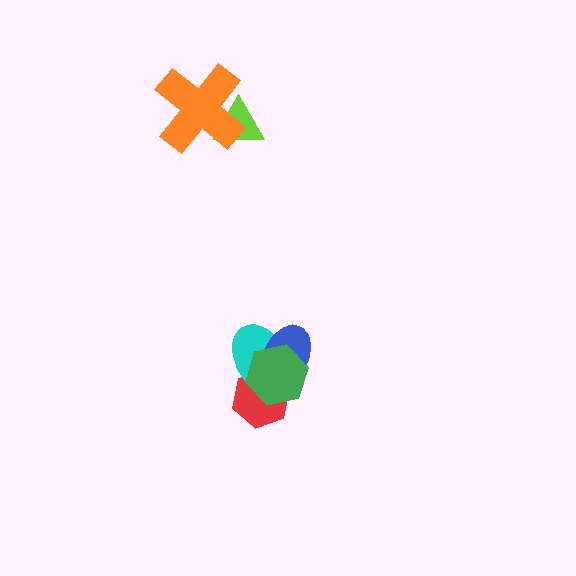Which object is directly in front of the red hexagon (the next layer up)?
The cyan ellipse is directly in front of the red hexagon.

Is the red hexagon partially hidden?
Yes, it is partially covered by another shape.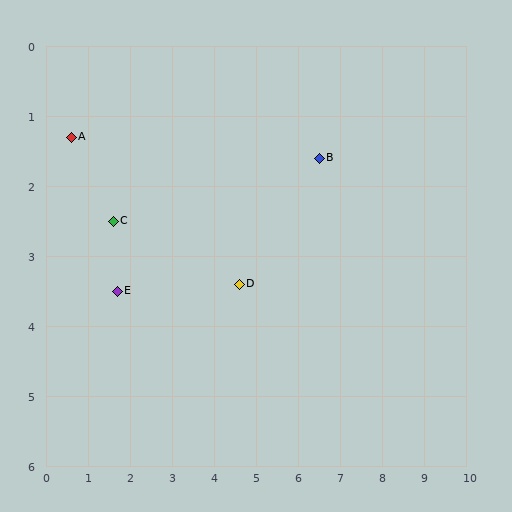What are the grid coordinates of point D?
Point D is at approximately (4.6, 3.4).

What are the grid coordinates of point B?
Point B is at approximately (6.5, 1.6).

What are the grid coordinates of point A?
Point A is at approximately (0.6, 1.3).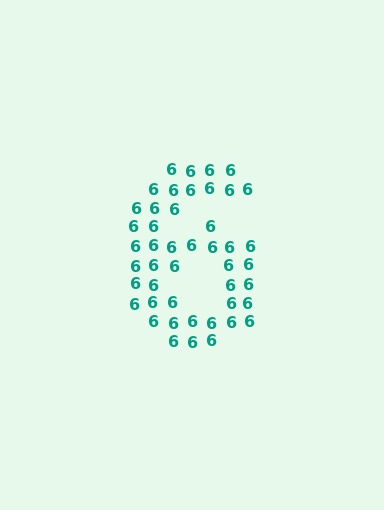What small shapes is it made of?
It is made of small digit 6's.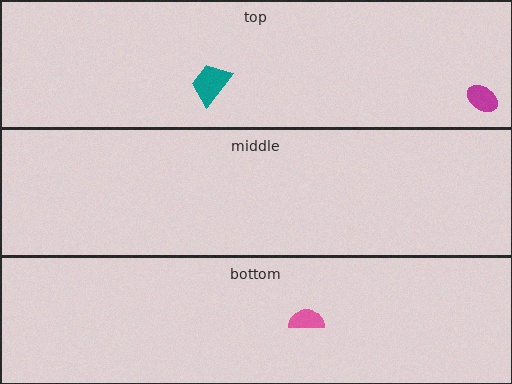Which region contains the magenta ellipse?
The top region.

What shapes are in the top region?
The teal trapezoid, the magenta ellipse.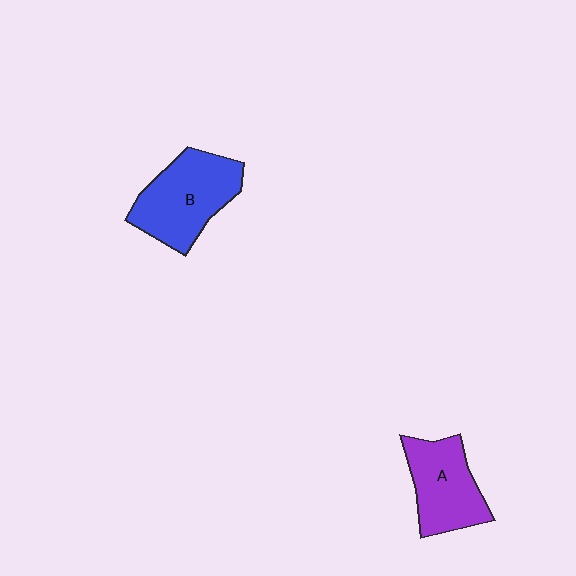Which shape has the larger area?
Shape B (blue).